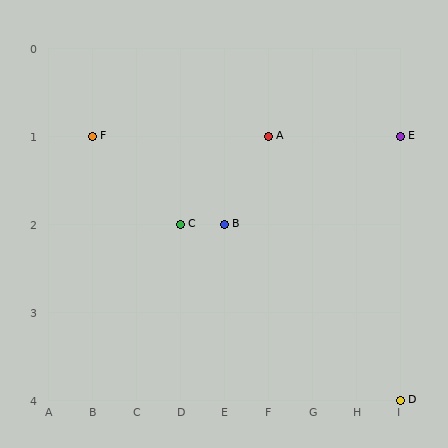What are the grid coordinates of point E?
Point E is at grid coordinates (I, 1).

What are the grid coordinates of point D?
Point D is at grid coordinates (I, 4).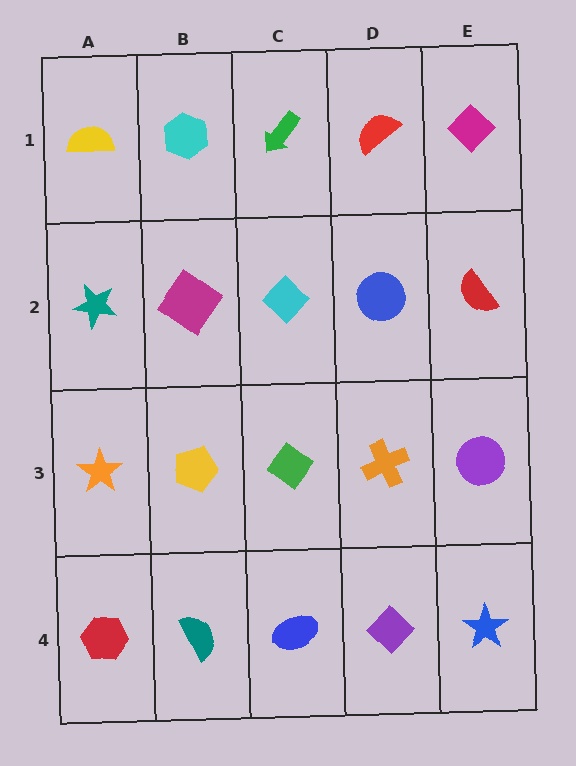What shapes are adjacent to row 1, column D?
A blue circle (row 2, column D), a green arrow (row 1, column C), a magenta diamond (row 1, column E).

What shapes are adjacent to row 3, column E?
A red semicircle (row 2, column E), a blue star (row 4, column E), an orange cross (row 3, column D).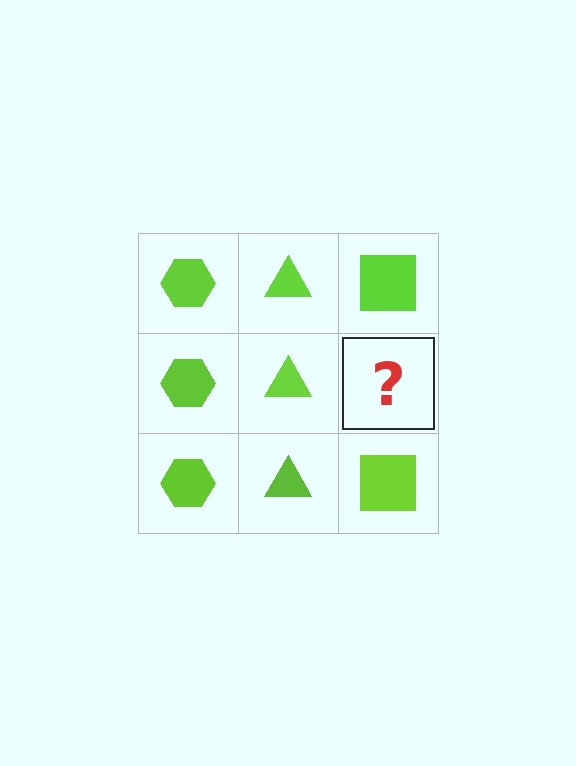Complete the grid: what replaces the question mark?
The question mark should be replaced with a lime square.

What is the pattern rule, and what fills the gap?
The rule is that each column has a consistent shape. The gap should be filled with a lime square.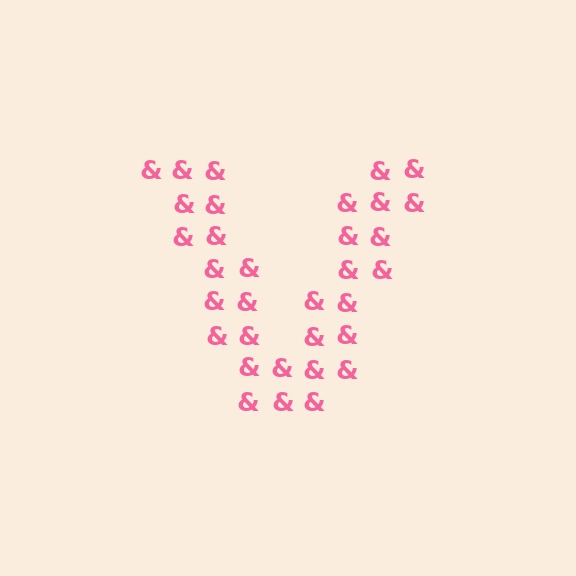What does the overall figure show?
The overall figure shows the letter V.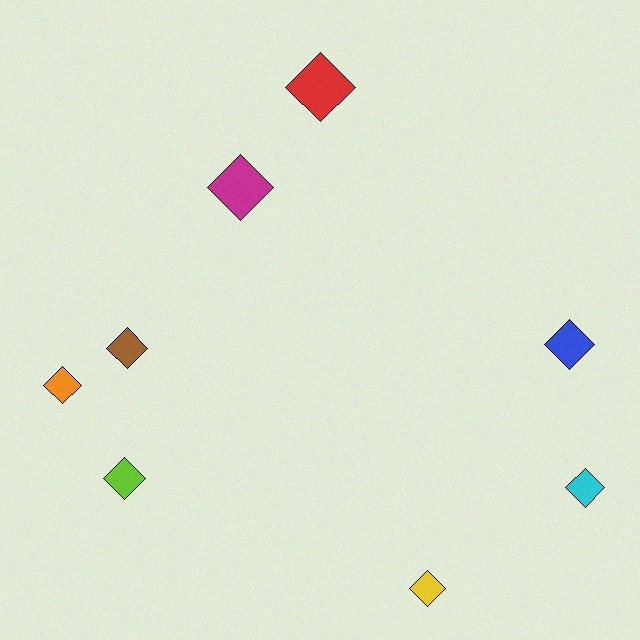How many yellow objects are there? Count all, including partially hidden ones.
There is 1 yellow object.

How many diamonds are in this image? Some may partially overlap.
There are 8 diamonds.